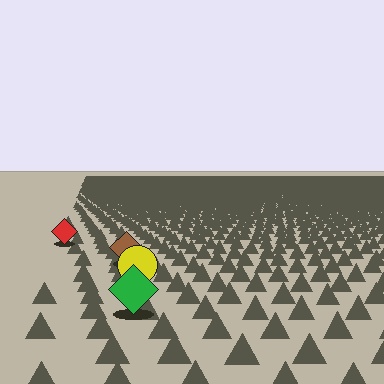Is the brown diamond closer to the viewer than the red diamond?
Yes. The brown diamond is closer — you can tell from the texture gradient: the ground texture is coarser near it.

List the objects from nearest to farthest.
From nearest to farthest: the green diamond, the yellow circle, the brown diamond, the red diamond.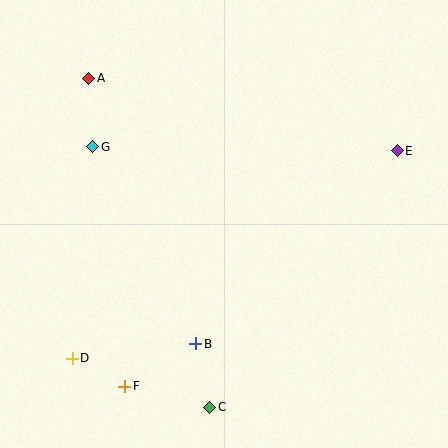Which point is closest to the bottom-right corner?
Point C is closest to the bottom-right corner.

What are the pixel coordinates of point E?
Point E is at (397, 151).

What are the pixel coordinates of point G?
Point G is at (93, 147).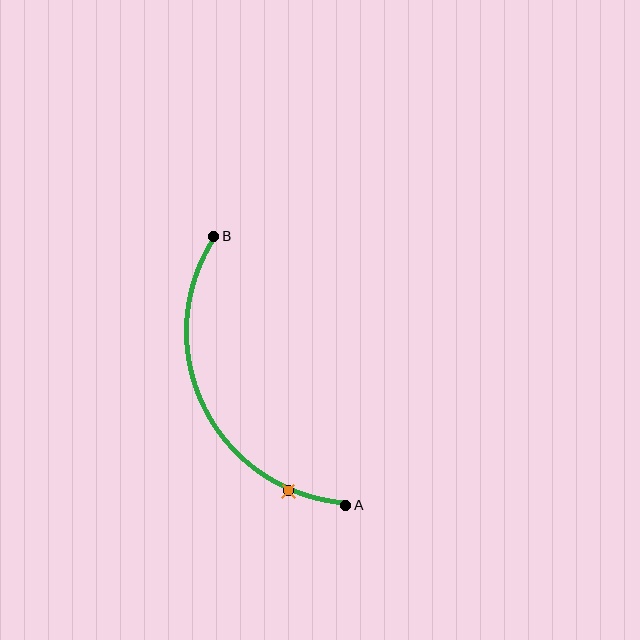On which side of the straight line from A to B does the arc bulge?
The arc bulges to the left of the straight line connecting A and B.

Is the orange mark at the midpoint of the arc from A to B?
No. The orange mark lies on the arc but is closer to endpoint A. The arc midpoint would be at the point on the curve equidistant along the arc from both A and B.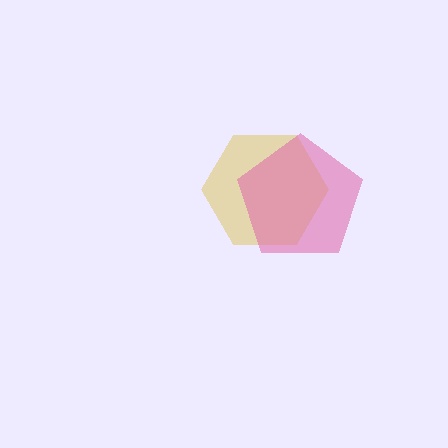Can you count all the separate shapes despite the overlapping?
Yes, there are 2 separate shapes.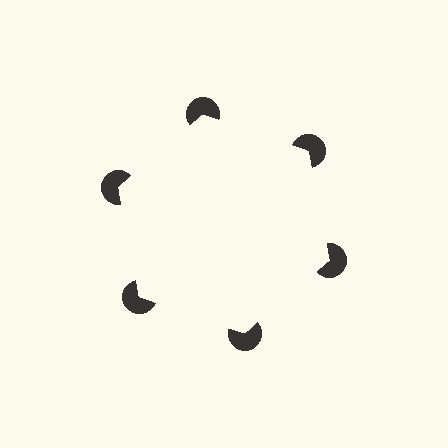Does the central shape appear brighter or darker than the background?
It typically appears slightly brighter than the background, even though no actual brightness change is drawn.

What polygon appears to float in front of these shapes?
An illusory hexagon — its edges are inferred from the aligned wedge cuts in the pac-man discs, not physically drawn.